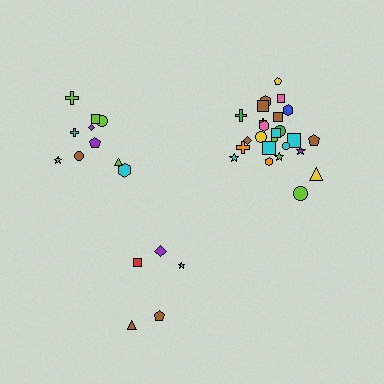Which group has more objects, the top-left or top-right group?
The top-right group.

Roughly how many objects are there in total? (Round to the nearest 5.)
Roughly 40 objects in total.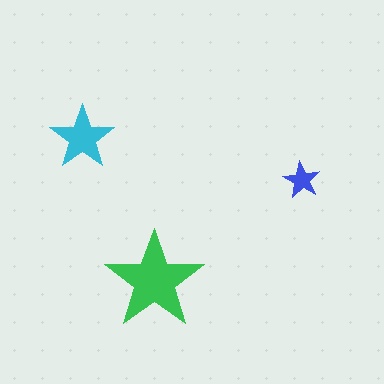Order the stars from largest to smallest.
the green one, the cyan one, the blue one.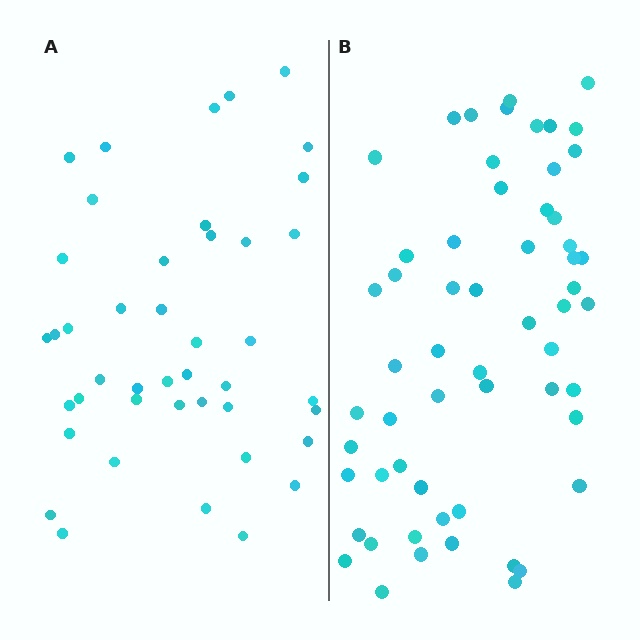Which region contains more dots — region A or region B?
Region B (the right region) has more dots.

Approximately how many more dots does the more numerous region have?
Region B has approximately 15 more dots than region A.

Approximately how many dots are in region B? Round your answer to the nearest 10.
About 60 dots. (The exact count is 58, which rounds to 60.)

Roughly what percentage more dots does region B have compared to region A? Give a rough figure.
About 35% more.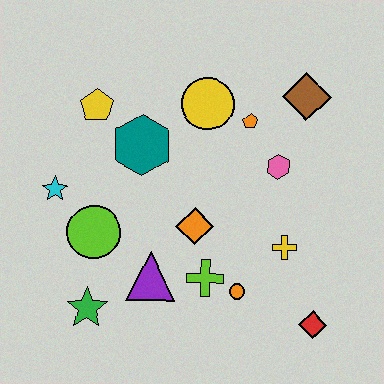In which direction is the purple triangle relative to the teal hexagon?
The purple triangle is below the teal hexagon.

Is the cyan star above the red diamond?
Yes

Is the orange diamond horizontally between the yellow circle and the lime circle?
Yes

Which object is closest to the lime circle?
The cyan star is closest to the lime circle.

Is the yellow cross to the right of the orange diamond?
Yes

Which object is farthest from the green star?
The brown diamond is farthest from the green star.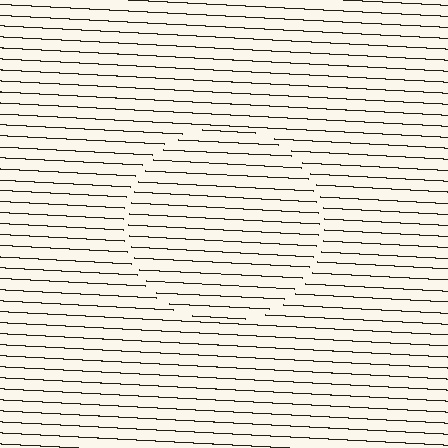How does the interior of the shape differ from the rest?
The interior of the shape contains the same grating, shifted by half a period — the contour is defined by the phase discontinuity where line-ends from the inner and outer gratings abut.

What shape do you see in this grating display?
An illusory circle. The interior of the shape contains the same grating, shifted by half a period — the contour is defined by the phase discontinuity where line-ends from the inner and outer gratings abut.